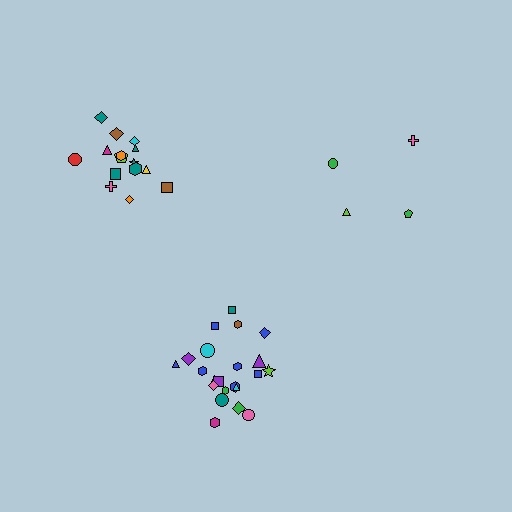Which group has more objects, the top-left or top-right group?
The top-left group.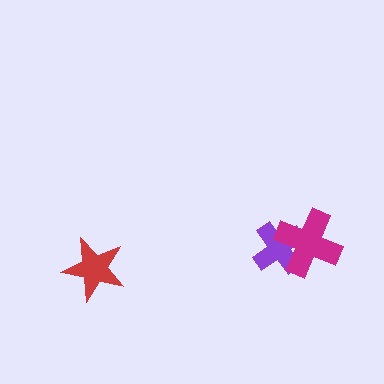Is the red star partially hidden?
No, no other shape covers it.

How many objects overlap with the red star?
0 objects overlap with the red star.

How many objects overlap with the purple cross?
1 object overlaps with the purple cross.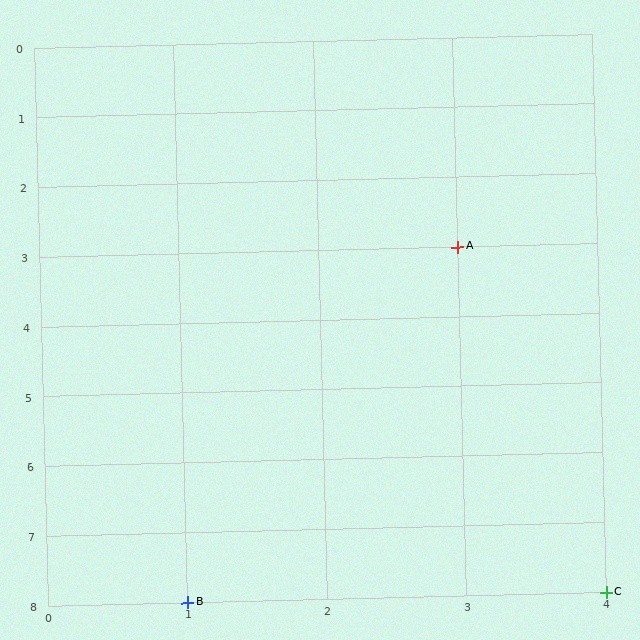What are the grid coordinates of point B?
Point B is at grid coordinates (1, 8).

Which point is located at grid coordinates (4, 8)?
Point C is at (4, 8).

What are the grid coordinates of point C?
Point C is at grid coordinates (4, 8).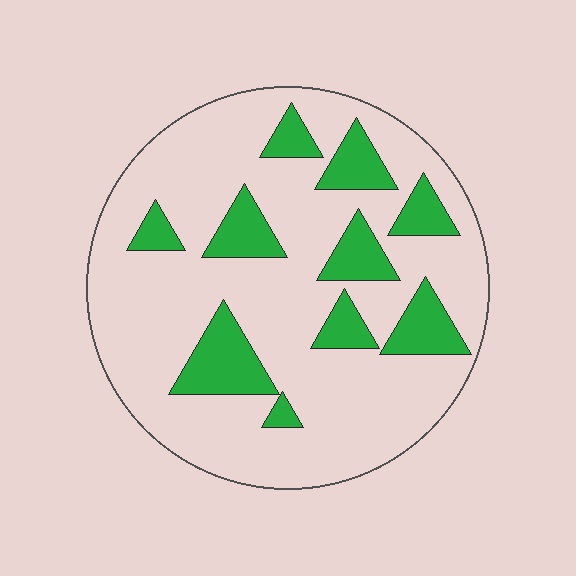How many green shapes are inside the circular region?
10.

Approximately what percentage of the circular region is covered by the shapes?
Approximately 20%.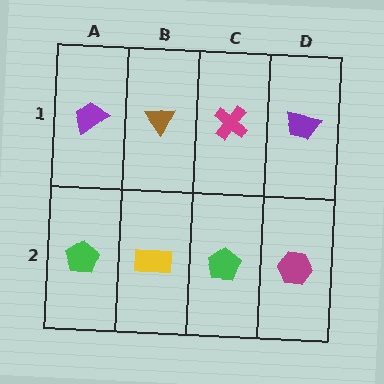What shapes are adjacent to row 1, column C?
A green pentagon (row 2, column C), a brown triangle (row 1, column B), a purple trapezoid (row 1, column D).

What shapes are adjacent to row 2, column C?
A magenta cross (row 1, column C), a yellow rectangle (row 2, column B), a magenta hexagon (row 2, column D).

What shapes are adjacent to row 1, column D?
A magenta hexagon (row 2, column D), a magenta cross (row 1, column C).